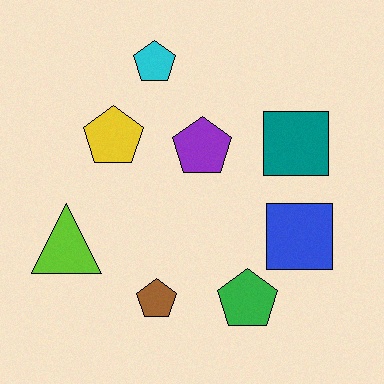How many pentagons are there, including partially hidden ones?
There are 5 pentagons.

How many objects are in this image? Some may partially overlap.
There are 8 objects.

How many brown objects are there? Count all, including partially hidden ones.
There is 1 brown object.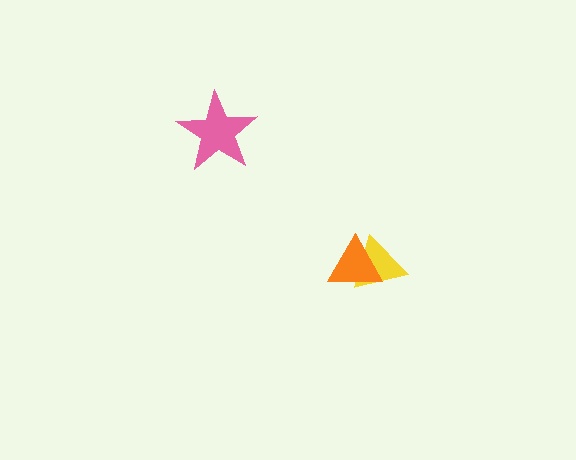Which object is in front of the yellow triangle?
The orange triangle is in front of the yellow triangle.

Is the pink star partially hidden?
No, no other shape covers it.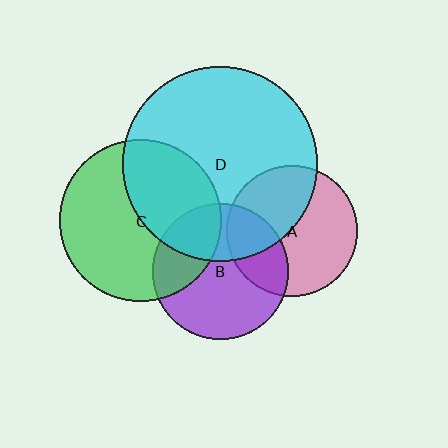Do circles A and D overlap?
Yes.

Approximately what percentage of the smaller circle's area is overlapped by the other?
Approximately 40%.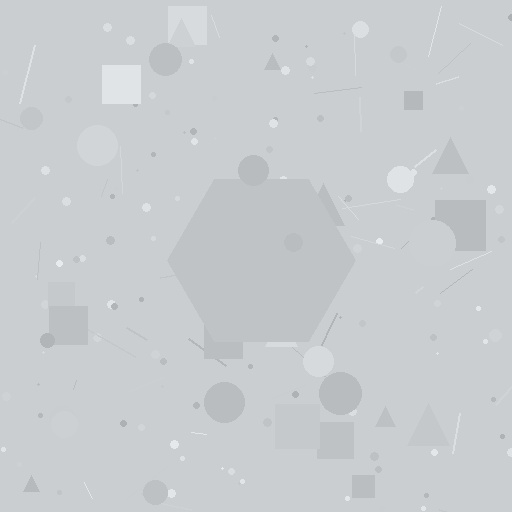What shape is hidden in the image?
A hexagon is hidden in the image.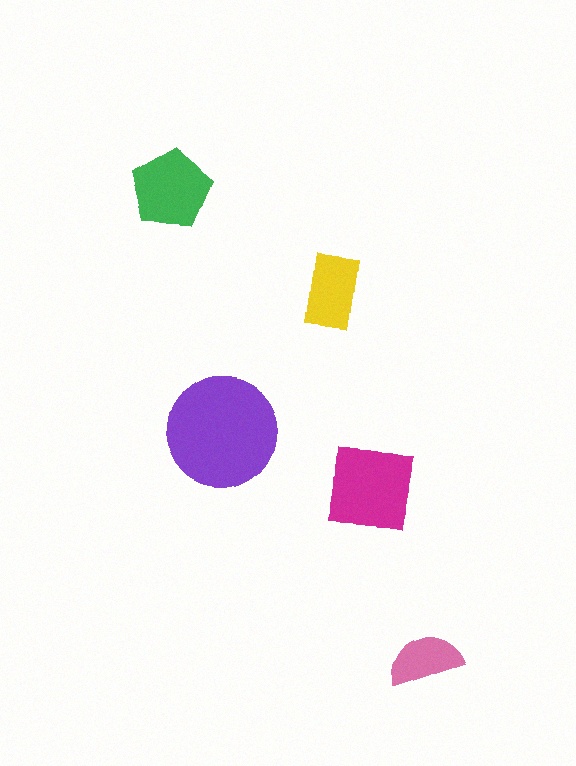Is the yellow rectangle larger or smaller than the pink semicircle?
Larger.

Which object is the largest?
The purple circle.